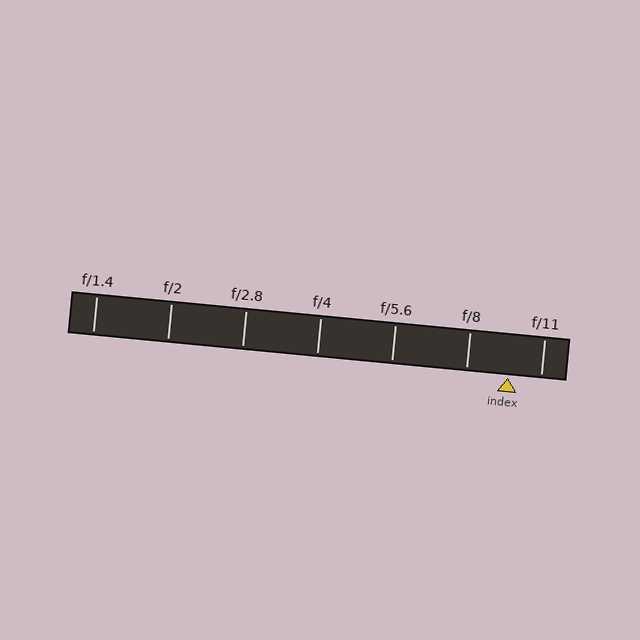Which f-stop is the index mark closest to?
The index mark is closest to f/11.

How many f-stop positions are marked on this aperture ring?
There are 7 f-stop positions marked.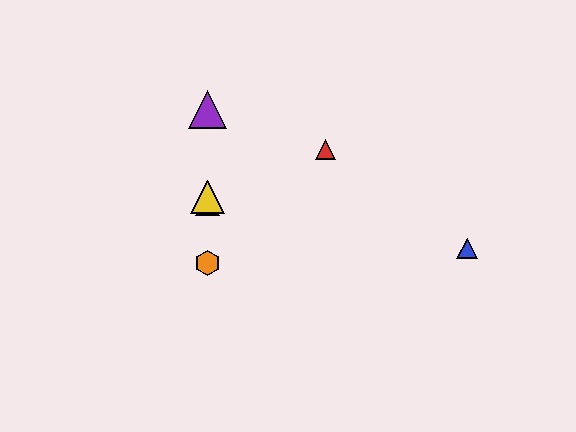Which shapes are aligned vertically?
The green triangle, the yellow triangle, the purple triangle, the orange hexagon are aligned vertically.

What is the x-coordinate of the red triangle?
The red triangle is at x≈325.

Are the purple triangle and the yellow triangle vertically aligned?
Yes, both are at x≈207.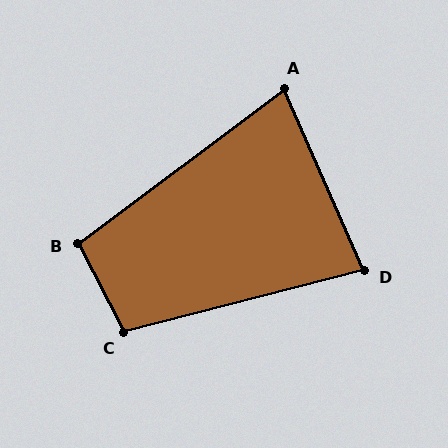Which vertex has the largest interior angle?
C, at approximately 103 degrees.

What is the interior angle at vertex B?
Approximately 99 degrees (obtuse).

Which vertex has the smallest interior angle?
A, at approximately 77 degrees.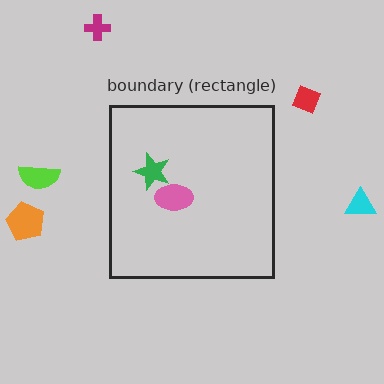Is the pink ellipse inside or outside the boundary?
Inside.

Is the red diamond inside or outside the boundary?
Outside.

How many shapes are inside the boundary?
2 inside, 5 outside.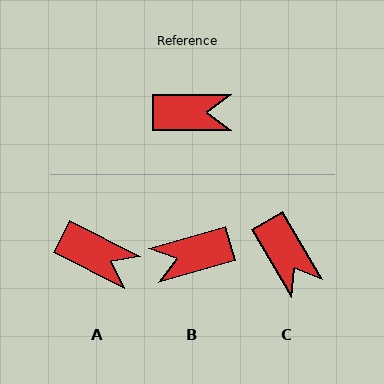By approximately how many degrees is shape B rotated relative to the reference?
Approximately 164 degrees clockwise.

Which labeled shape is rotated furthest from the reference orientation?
B, about 164 degrees away.